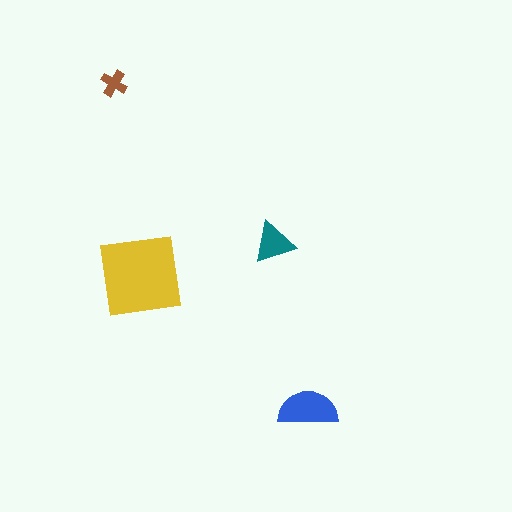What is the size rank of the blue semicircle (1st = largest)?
2nd.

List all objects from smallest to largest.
The brown cross, the teal triangle, the blue semicircle, the yellow square.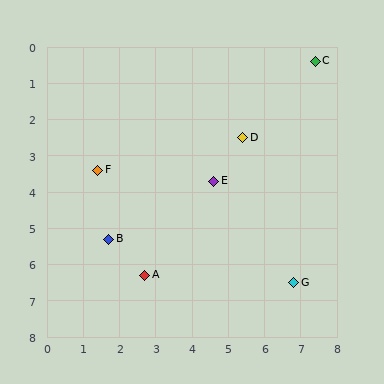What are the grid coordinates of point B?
Point B is at approximately (1.7, 5.3).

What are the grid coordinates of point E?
Point E is at approximately (4.6, 3.7).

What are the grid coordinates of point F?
Point F is at approximately (1.4, 3.4).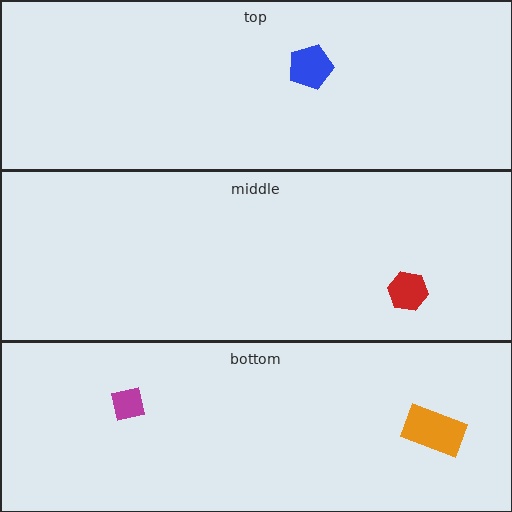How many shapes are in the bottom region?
2.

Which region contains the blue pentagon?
The top region.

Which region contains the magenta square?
The bottom region.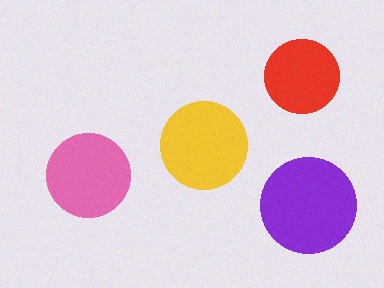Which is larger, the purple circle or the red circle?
The purple one.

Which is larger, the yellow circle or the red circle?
The yellow one.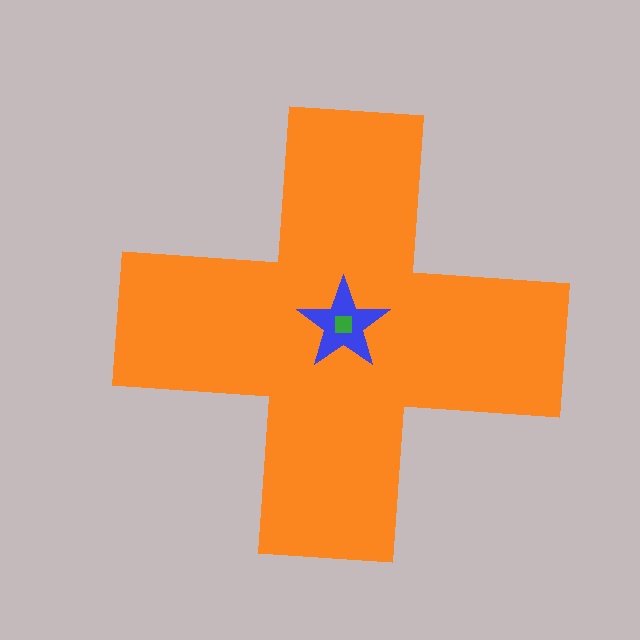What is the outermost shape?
The orange cross.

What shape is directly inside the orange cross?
The blue star.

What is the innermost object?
The green square.